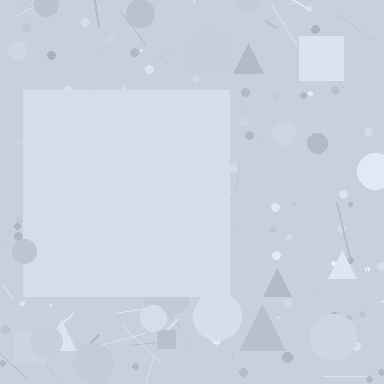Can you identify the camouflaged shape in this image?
The camouflaged shape is a square.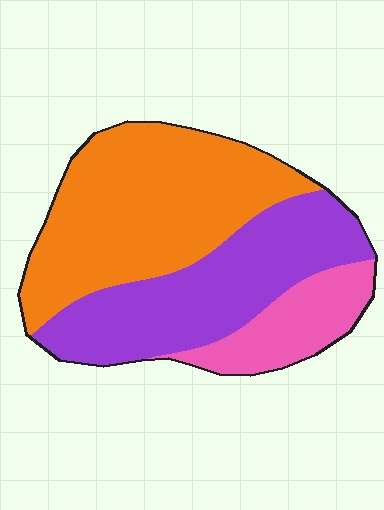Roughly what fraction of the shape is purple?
Purple takes up between a third and a half of the shape.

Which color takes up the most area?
Orange, at roughly 45%.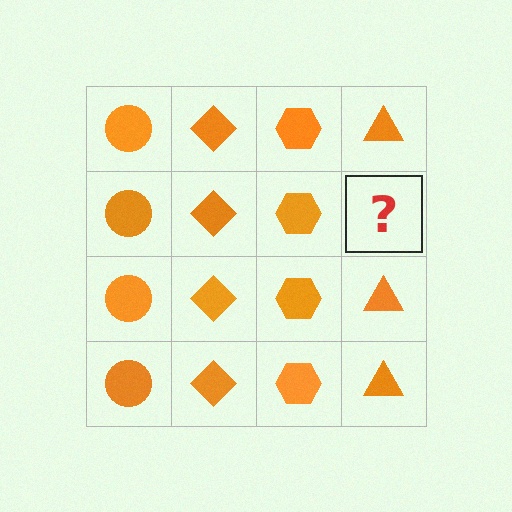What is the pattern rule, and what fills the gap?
The rule is that each column has a consistent shape. The gap should be filled with an orange triangle.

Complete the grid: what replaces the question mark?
The question mark should be replaced with an orange triangle.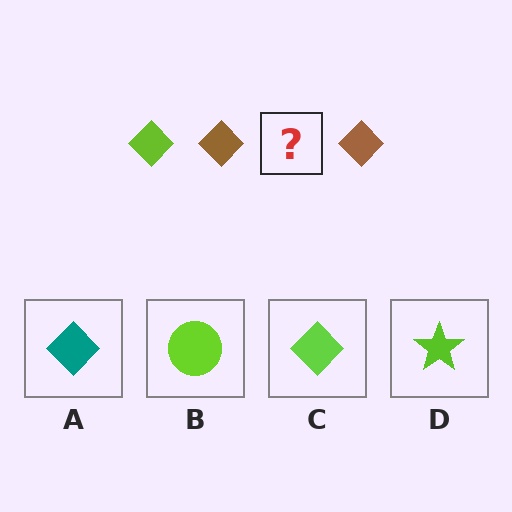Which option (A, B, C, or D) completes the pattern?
C.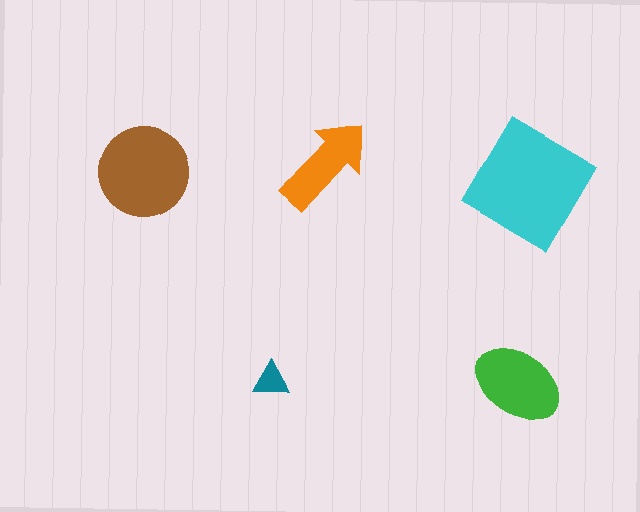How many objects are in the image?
There are 5 objects in the image.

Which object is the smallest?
The teal triangle.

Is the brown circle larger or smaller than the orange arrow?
Larger.